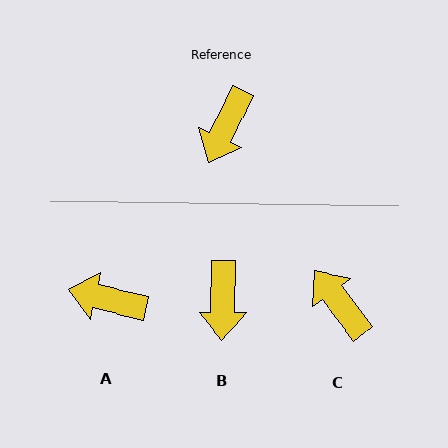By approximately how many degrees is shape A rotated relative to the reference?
Approximately 78 degrees clockwise.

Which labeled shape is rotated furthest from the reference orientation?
C, about 117 degrees away.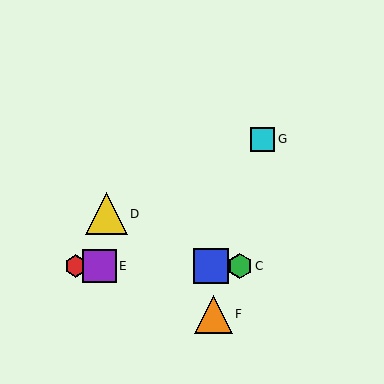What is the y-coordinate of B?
Object B is at y≈266.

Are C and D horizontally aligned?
No, C is at y≈266 and D is at y≈214.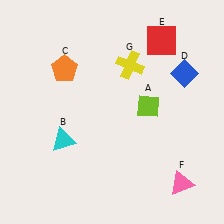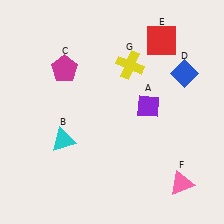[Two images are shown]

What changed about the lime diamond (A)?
In Image 1, A is lime. In Image 2, it changed to purple.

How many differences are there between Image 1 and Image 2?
There are 2 differences between the two images.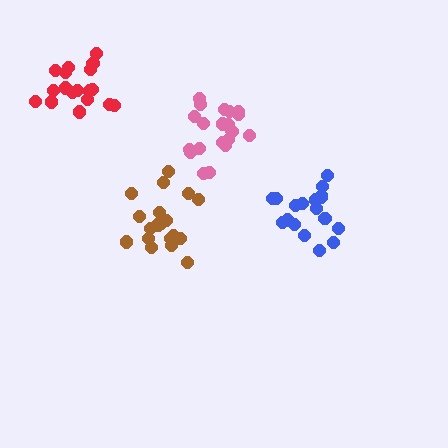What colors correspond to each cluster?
The clusters are colored: pink, brown, blue, red.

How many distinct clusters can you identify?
There are 4 distinct clusters.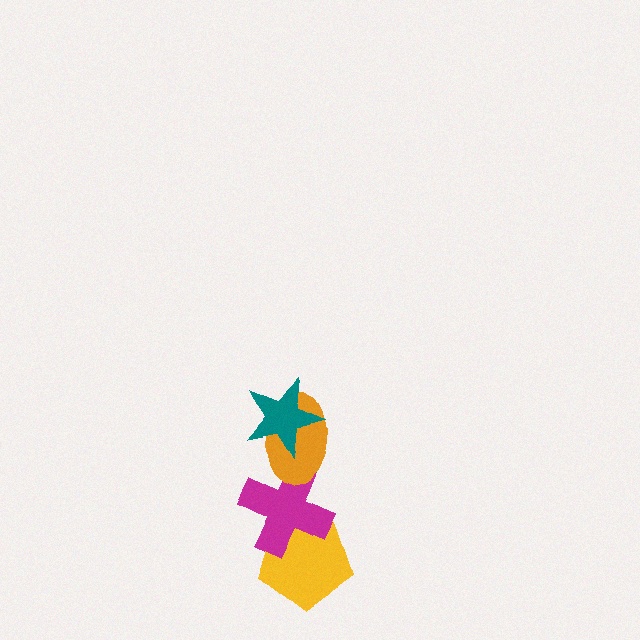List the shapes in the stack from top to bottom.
From top to bottom: the teal star, the orange ellipse, the magenta cross, the yellow pentagon.